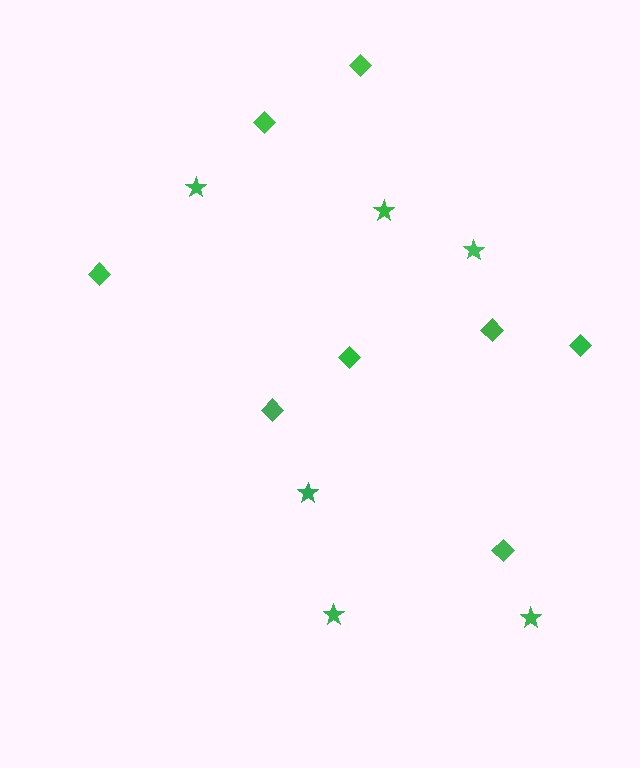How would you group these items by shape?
There are 2 groups: one group of stars (6) and one group of diamonds (8).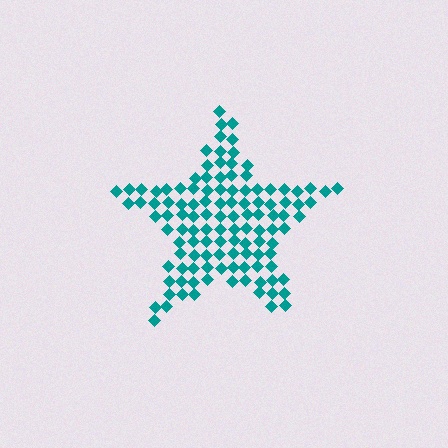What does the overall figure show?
The overall figure shows a star.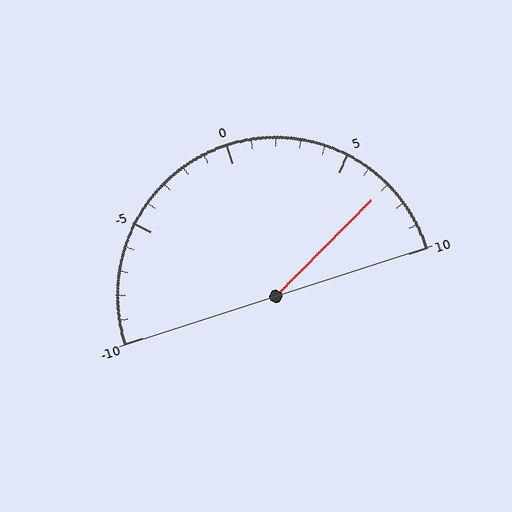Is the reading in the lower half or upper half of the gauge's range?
The reading is in the upper half of the range (-10 to 10).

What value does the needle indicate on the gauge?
The needle indicates approximately 7.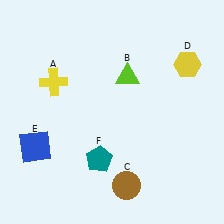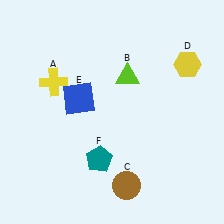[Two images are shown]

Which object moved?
The blue square (E) moved up.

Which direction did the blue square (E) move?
The blue square (E) moved up.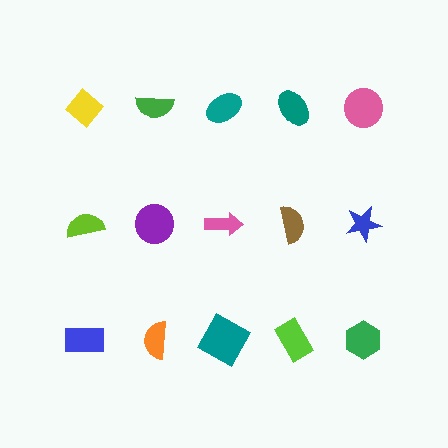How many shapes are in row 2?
5 shapes.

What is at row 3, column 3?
A teal square.